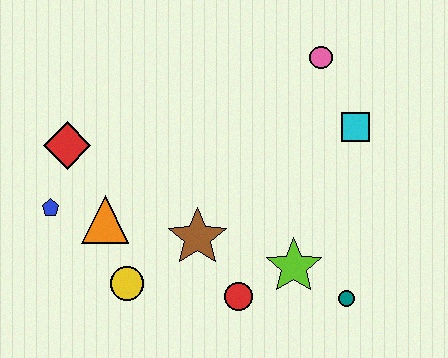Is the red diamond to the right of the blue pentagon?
Yes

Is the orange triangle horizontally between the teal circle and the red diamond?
Yes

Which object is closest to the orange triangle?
The blue pentagon is closest to the orange triangle.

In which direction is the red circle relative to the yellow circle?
The red circle is to the right of the yellow circle.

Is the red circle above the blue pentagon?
No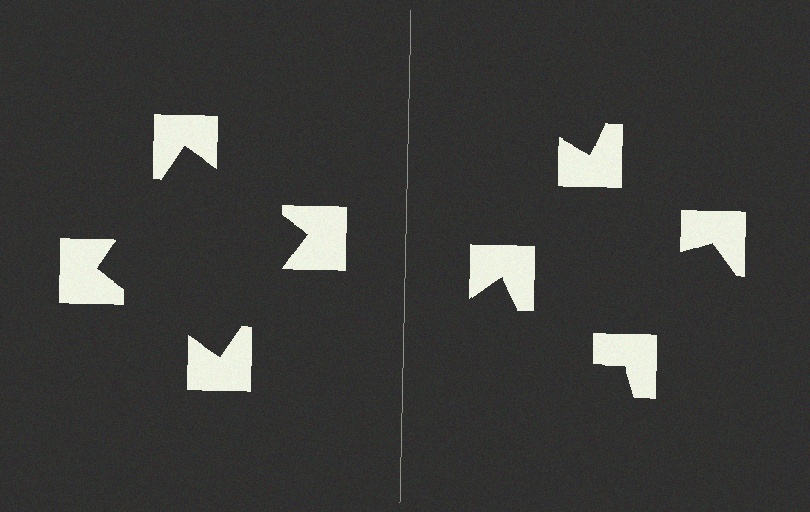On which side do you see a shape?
An illusory square appears on the left side. On the right side the wedge cuts are rotated, so no coherent shape forms.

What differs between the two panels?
The notched squares are positioned identically on both sides; only the wedge orientations differ. On the left they align to a square; on the right they are misaligned.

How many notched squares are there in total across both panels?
8 — 4 on each side.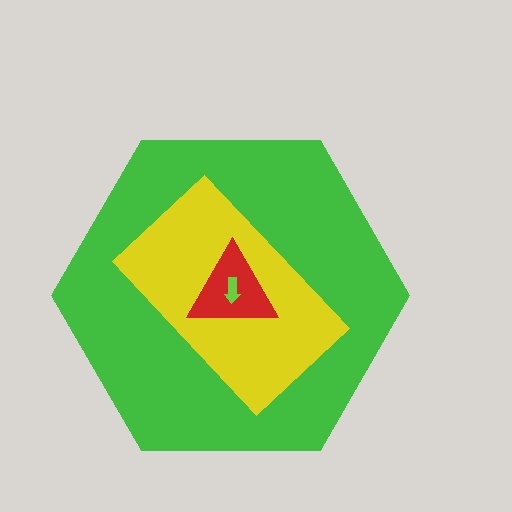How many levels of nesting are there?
4.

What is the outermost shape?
The green hexagon.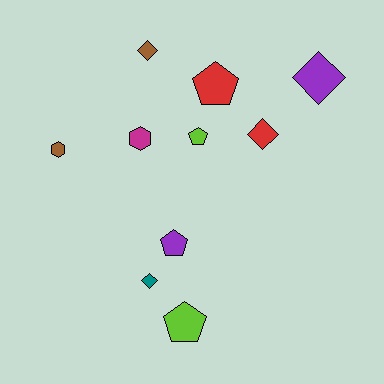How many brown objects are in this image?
There are 2 brown objects.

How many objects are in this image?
There are 10 objects.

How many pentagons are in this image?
There are 4 pentagons.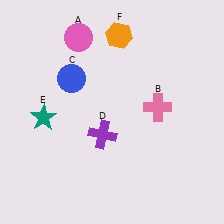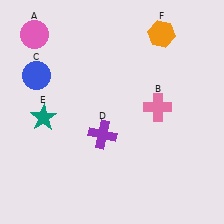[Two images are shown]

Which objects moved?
The objects that moved are: the pink circle (A), the blue circle (C), the orange hexagon (F).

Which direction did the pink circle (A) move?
The pink circle (A) moved left.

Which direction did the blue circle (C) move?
The blue circle (C) moved left.